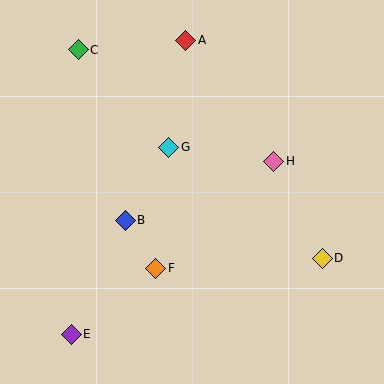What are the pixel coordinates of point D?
Point D is at (322, 258).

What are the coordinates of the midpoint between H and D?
The midpoint between H and D is at (298, 210).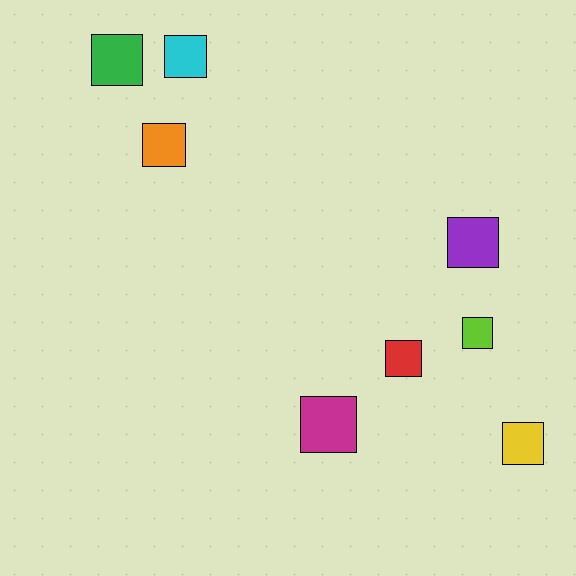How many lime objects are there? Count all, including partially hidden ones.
There is 1 lime object.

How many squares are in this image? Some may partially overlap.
There are 8 squares.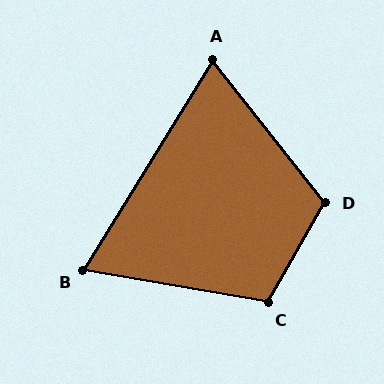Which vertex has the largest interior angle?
D, at approximately 112 degrees.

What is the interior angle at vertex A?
Approximately 70 degrees (acute).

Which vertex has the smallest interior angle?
B, at approximately 68 degrees.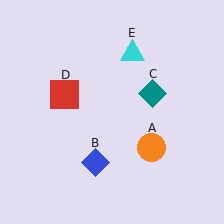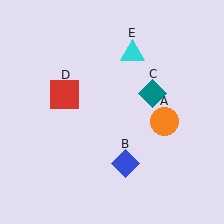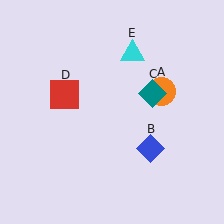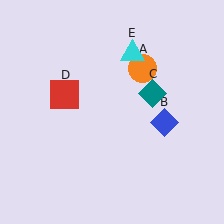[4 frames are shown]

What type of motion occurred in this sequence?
The orange circle (object A), blue diamond (object B) rotated counterclockwise around the center of the scene.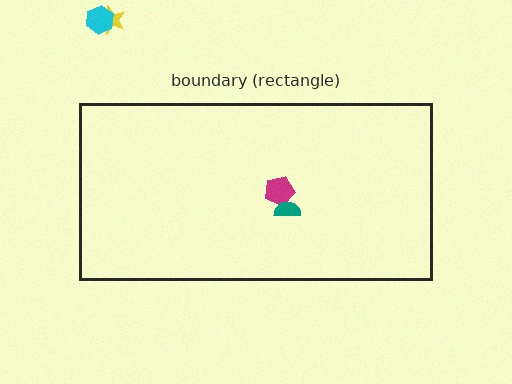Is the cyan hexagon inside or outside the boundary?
Outside.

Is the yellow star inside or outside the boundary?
Outside.